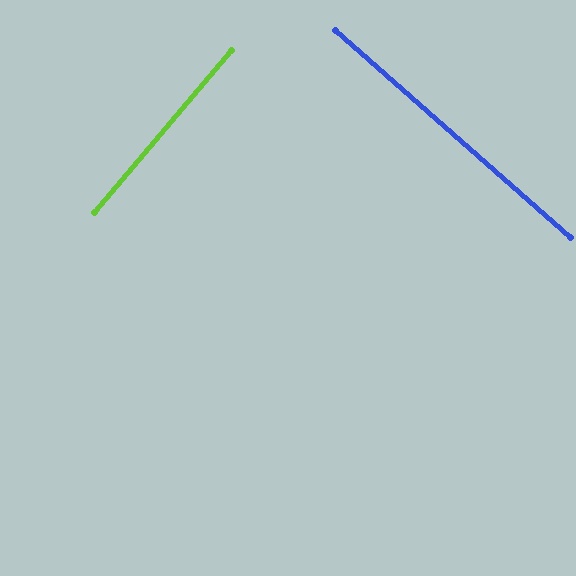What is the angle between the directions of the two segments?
Approximately 89 degrees.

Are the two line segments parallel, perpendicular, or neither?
Perpendicular — they meet at approximately 89°.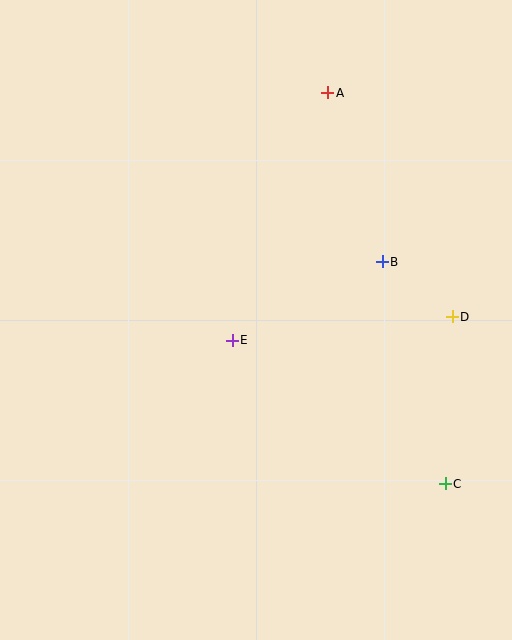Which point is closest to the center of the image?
Point E at (232, 340) is closest to the center.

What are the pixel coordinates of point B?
Point B is at (382, 262).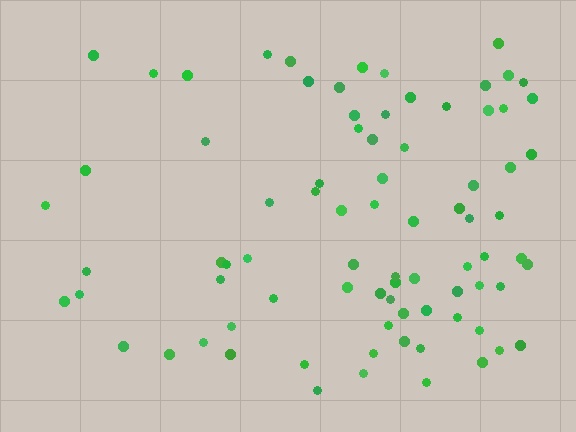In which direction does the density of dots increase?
From left to right, with the right side densest.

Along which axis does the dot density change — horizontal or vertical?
Horizontal.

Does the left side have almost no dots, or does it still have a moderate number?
Still a moderate number, just noticeably fewer than the right.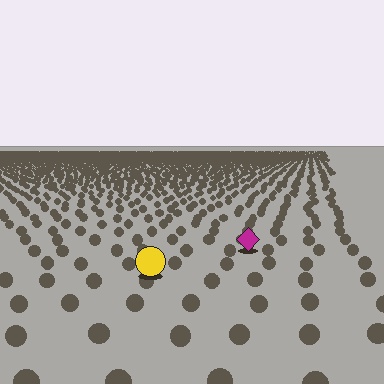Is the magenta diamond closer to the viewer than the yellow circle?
No. The yellow circle is closer — you can tell from the texture gradient: the ground texture is coarser near it.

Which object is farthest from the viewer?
The magenta diamond is farthest from the viewer. It appears smaller and the ground texture around it is denser.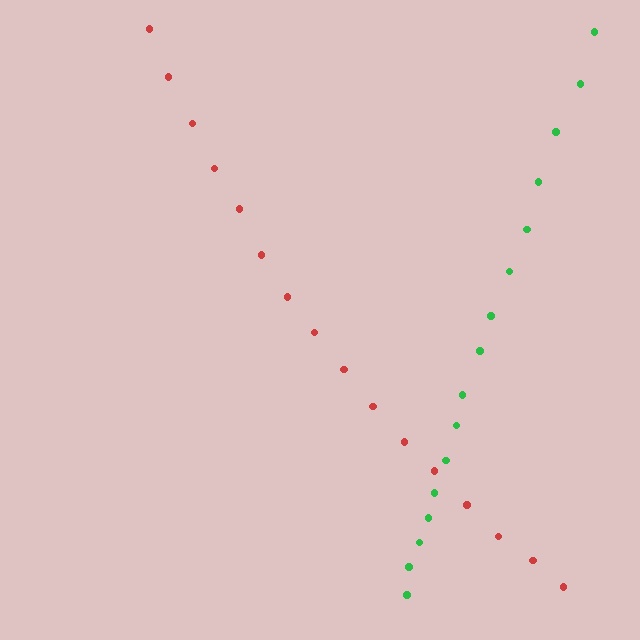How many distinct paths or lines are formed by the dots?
There are 2 distinct paths.